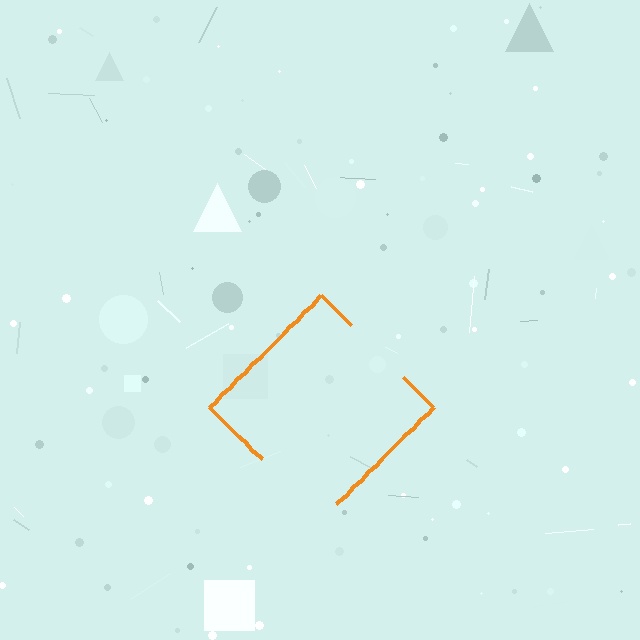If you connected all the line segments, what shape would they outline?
They would outline a diamond.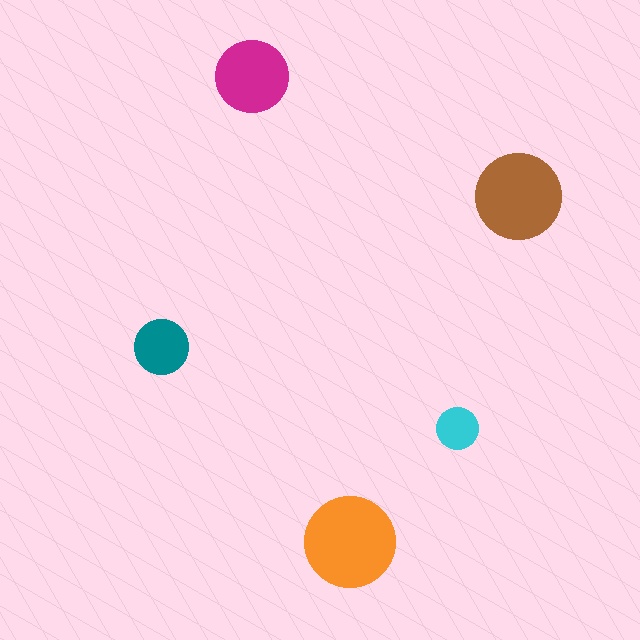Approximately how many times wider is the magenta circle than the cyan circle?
About 1.5 times wider.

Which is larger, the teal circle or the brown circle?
The brown one.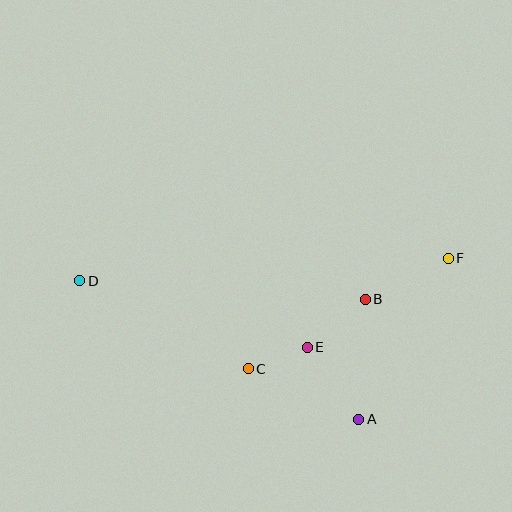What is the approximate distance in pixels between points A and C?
The distance between A and C is approximately 121 pixels.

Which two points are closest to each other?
Points C and E are closest to each other.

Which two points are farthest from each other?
Points D and F are farthest from each other.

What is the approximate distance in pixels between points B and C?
The distance between B and C is approximately 136 pixels.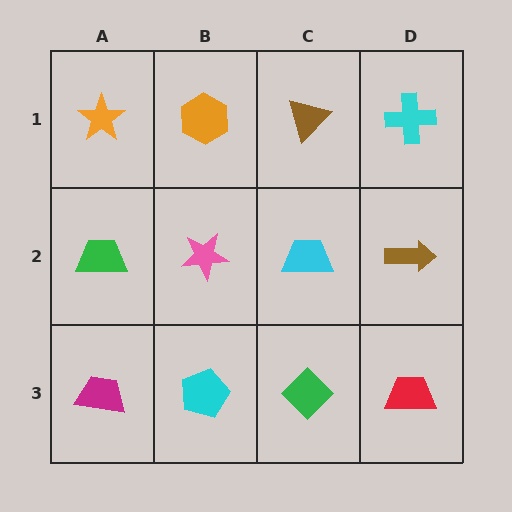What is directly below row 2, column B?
A cyan pentagon.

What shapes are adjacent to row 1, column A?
A green trapezoid (row 2, column A), an orange hexagon (row 1, column B).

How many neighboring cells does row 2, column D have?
3.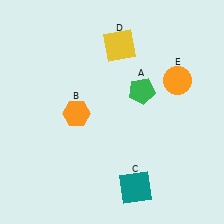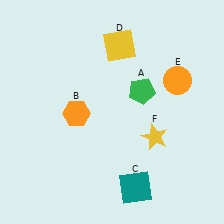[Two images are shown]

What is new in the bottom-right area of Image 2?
A yellow star (F) was added in the bottom-right area of Image 2.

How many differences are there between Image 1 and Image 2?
There is 1 difference between the two images.